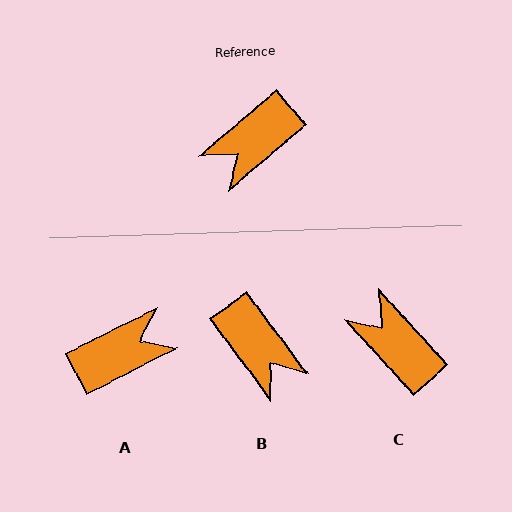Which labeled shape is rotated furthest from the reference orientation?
A, about 166 degrees away.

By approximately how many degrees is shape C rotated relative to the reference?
Approximately 88 degrees clockwise.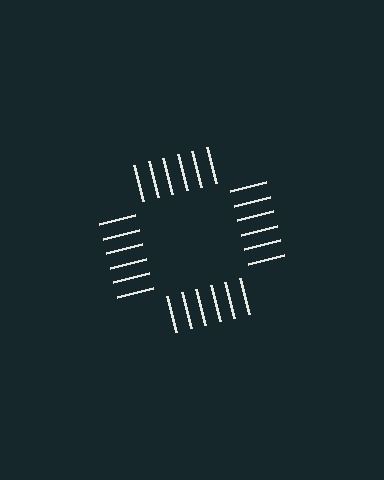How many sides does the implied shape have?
4 sides — the line-ends trace a square.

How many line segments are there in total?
24 — 6 along each of the 4 edges.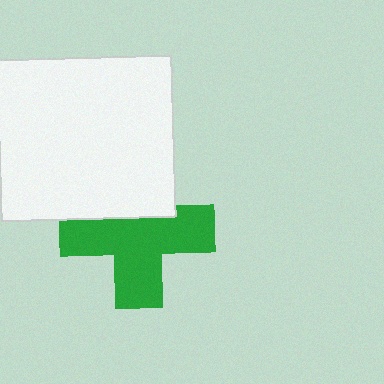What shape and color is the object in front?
The object in front is a white rectangle.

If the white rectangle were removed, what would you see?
You would see the complete green cross.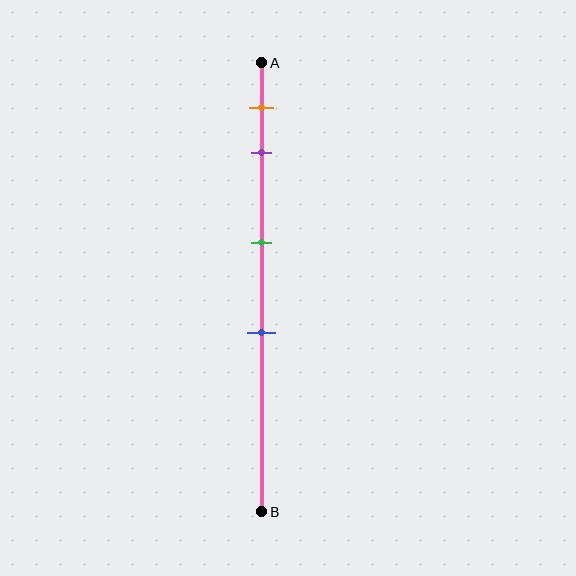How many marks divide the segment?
There are 4 marks dividing the segment.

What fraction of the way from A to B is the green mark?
The green mark is approximately 40% (0.4) of the way from A to B.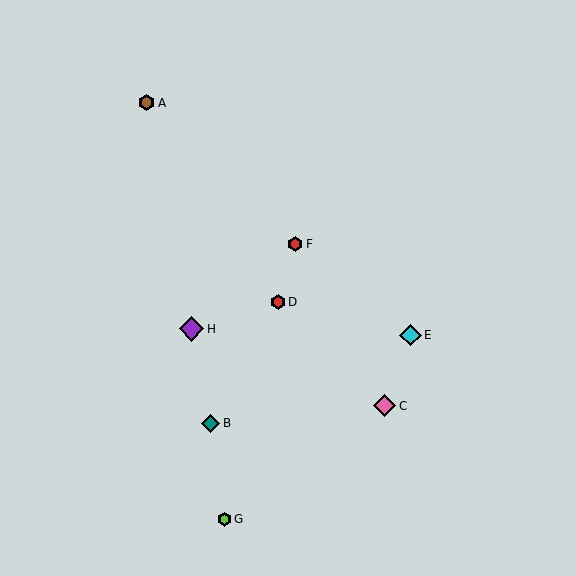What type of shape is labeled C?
Shape C is a pink diamond.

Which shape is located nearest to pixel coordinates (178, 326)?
The purple diamond (labeled H) at (192, 329) is nearest to that location.